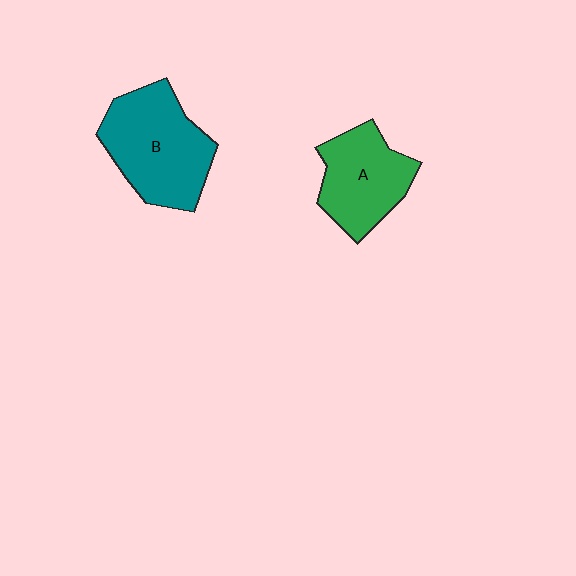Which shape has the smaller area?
Shape A (green).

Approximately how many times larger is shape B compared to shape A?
Approximately 1.3 times.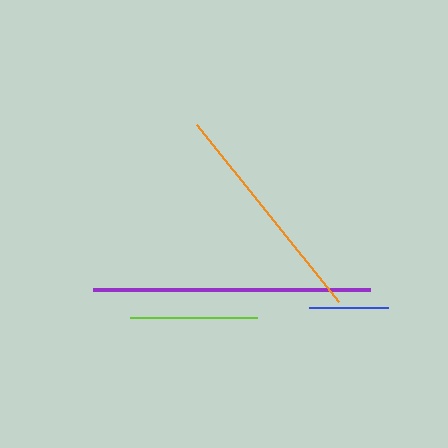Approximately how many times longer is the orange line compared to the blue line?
The orange line is approximately 2.9 times the length of the blue line.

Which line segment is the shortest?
The blue line is the shortest at approximately 79 pixels.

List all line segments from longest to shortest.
From longest to shortest: purple, orange, lime, blue.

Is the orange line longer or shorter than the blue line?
The orange line is longer than the blue line.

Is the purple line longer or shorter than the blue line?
The purple line is longer than the blue line.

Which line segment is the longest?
The purple line is the longest at approximately 277 pixels.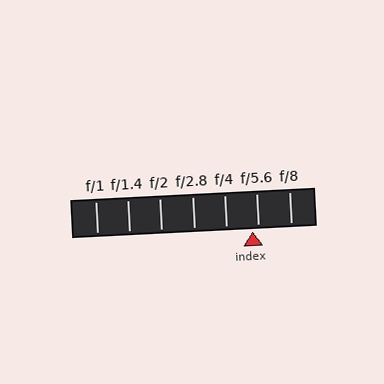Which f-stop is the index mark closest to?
The index mark is closest to f/5.6.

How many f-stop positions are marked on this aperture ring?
There are 7 f-stop positions marked.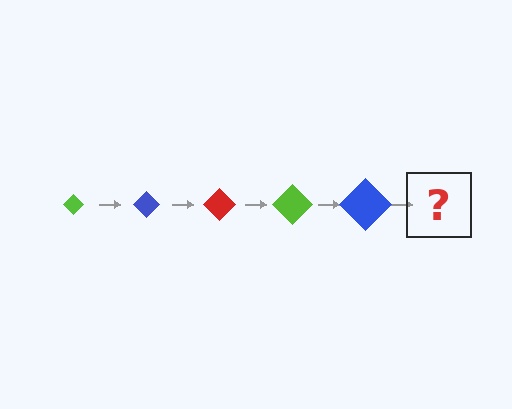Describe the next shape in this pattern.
It should be a red diamond, larger than the previous one.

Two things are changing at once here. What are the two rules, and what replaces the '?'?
The two rules are that the diamond grows larger each step and the color cycles through lime, blue, and red. The '?' should be a red diamond, larger than the previous one.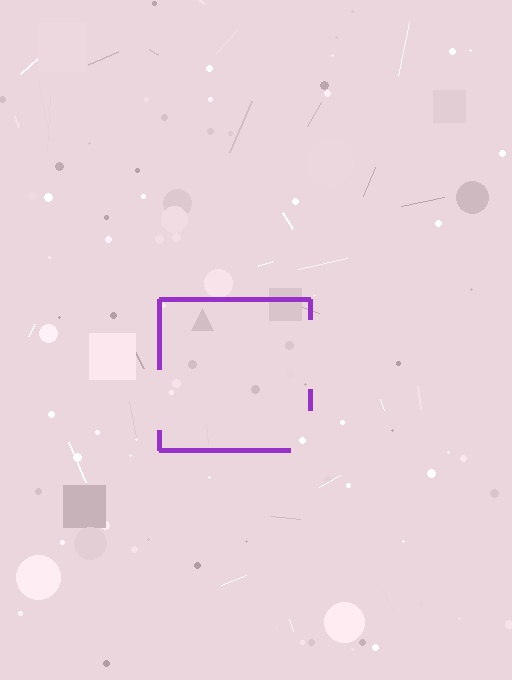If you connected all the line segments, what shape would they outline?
They would outline a square.